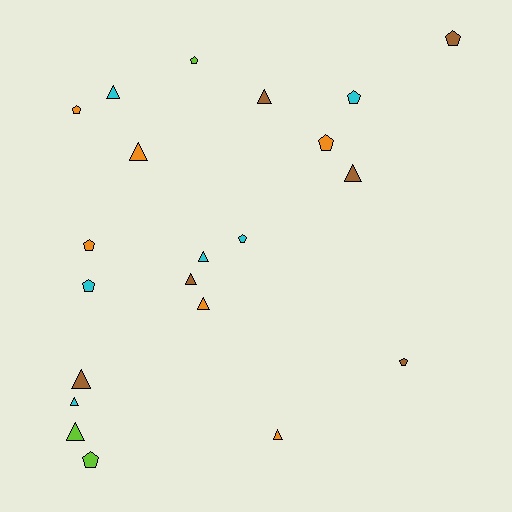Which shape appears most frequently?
Triangle, with 11 objects.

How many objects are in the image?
There are 21 objects.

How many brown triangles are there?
There are 4 brown triangles.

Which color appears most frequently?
Cyan, with 6 objects.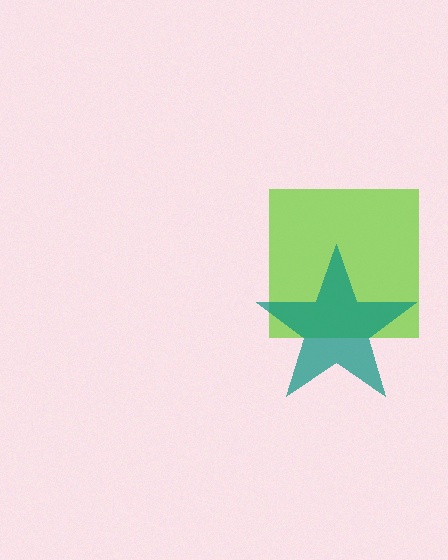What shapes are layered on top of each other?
The layered shapes are: a lime square, a teal star.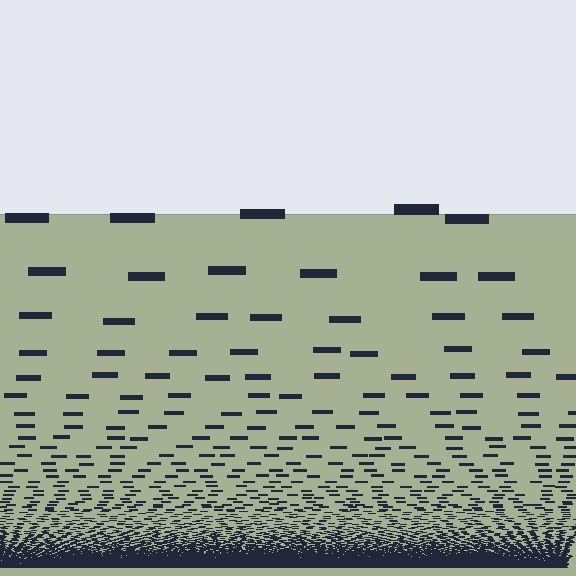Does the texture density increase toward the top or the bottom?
Density increases toward the bottom.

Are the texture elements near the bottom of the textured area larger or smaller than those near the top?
Smaller. The gradient is inverted — elements near the bottom are smaller and denser.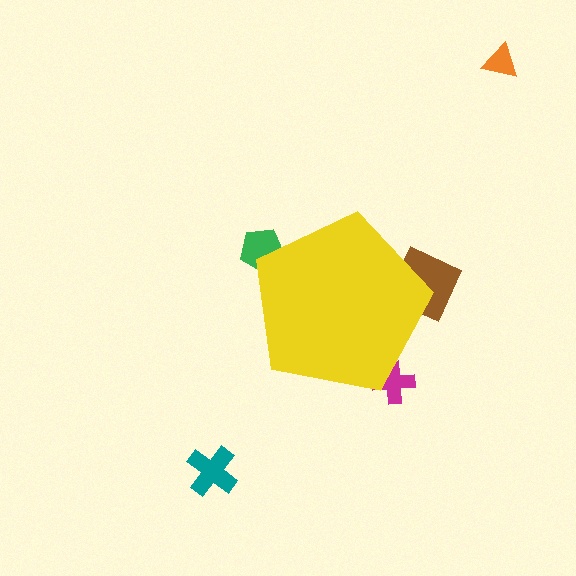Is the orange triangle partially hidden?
No, the orange triangle is fully visible.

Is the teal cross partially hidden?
No, the teal cross is fully visible.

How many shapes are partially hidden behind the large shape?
3 shapes are partially hidden.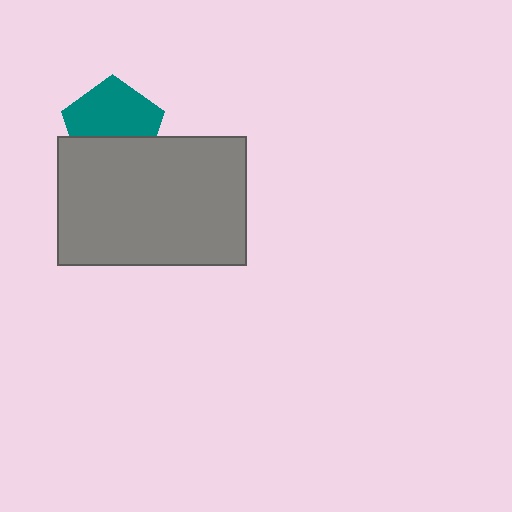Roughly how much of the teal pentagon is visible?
About half of it is visible (roughly 61%).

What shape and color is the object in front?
The object in front is a gray rectangle.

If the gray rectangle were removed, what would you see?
You would see the complete teal pentagon.